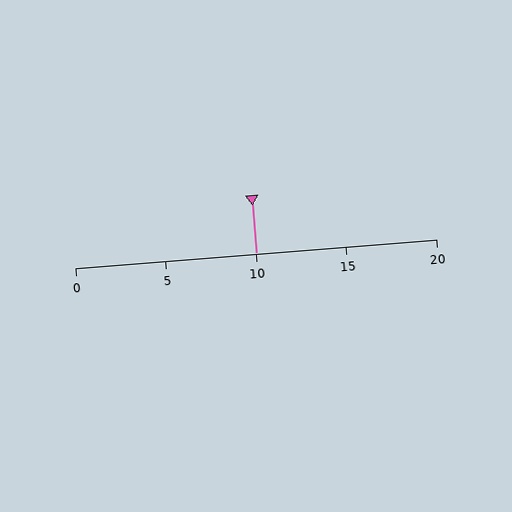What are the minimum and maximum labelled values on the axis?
The axis runs from 0 to 20.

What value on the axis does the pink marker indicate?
The marker indicates approximately 10.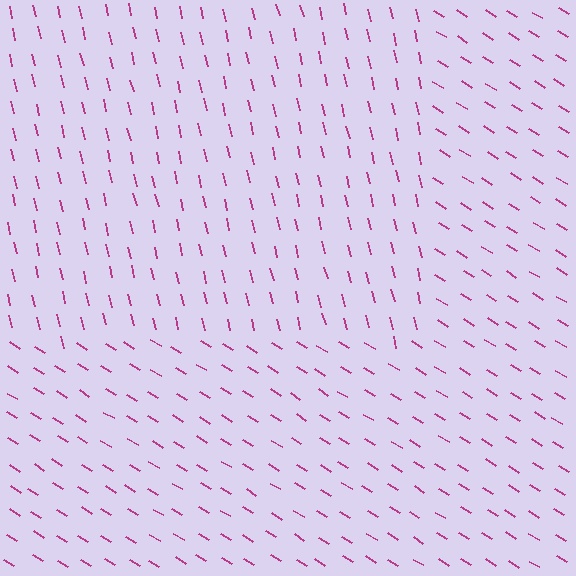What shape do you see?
I see a rectangle.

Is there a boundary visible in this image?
Yes, there is a texture boundary formed by a change in line orientation.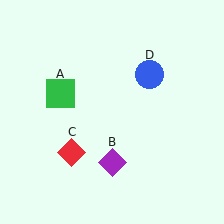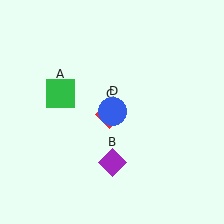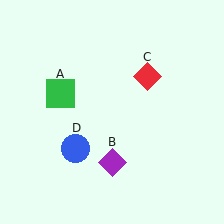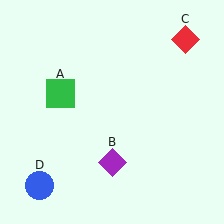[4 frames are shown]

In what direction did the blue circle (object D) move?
The blue circle (object D) moved down and to the left.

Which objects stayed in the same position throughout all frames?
Green square (object A) and purple diamond (object B) remained stationary.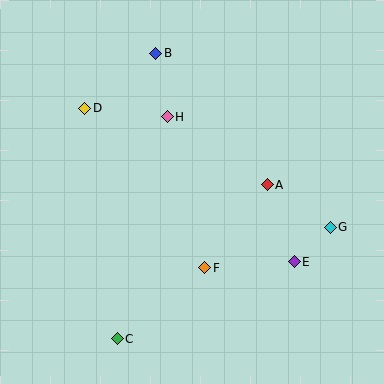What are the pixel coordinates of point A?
Point A is at (267, 185).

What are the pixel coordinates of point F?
Point F is at (205, 268).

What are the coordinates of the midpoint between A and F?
The midpoint between A and F is at (236, 226).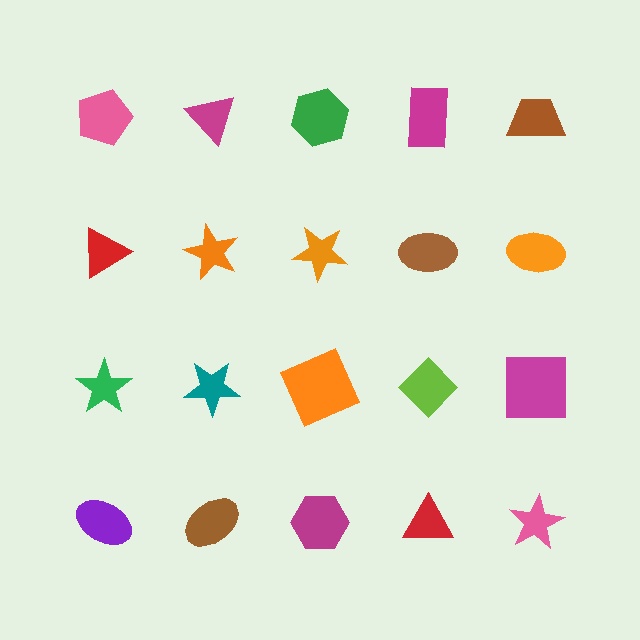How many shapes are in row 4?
5 shapes.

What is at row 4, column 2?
A brown ellipse.